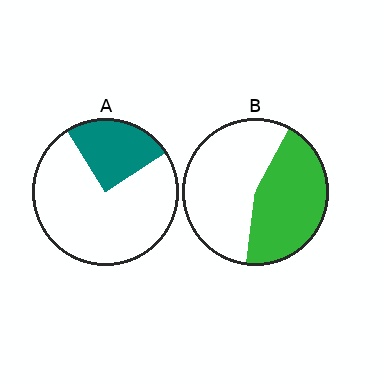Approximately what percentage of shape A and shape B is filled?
A is approximately 25% and B is approximately 45%.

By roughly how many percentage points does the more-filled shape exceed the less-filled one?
By roughly 20 percentage points (B over A).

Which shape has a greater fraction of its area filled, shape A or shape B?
Shape B.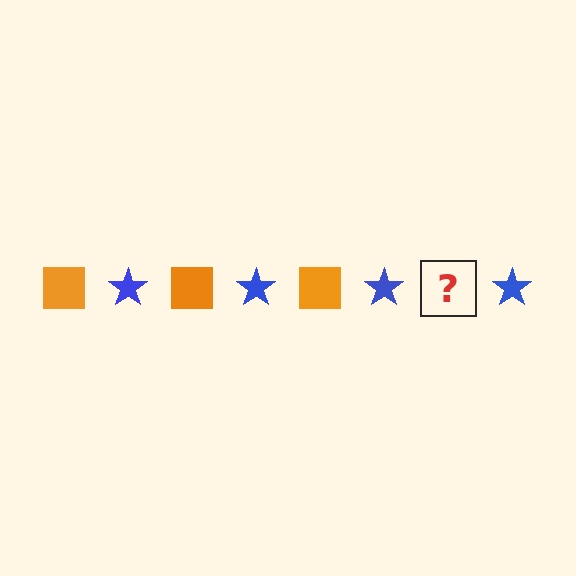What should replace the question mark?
The question mark should be replaced with an orange square.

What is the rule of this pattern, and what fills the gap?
The rule is that the pattern alternates between orange square and blue star. The gap should be filled with an orange square.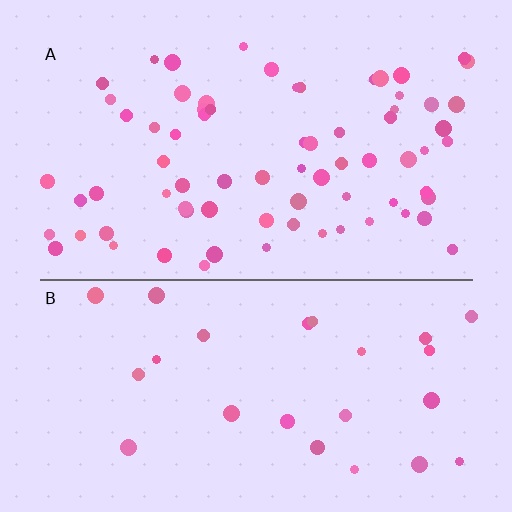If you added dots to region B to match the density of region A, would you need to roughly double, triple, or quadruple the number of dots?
Approximately triple.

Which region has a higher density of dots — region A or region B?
A (the top).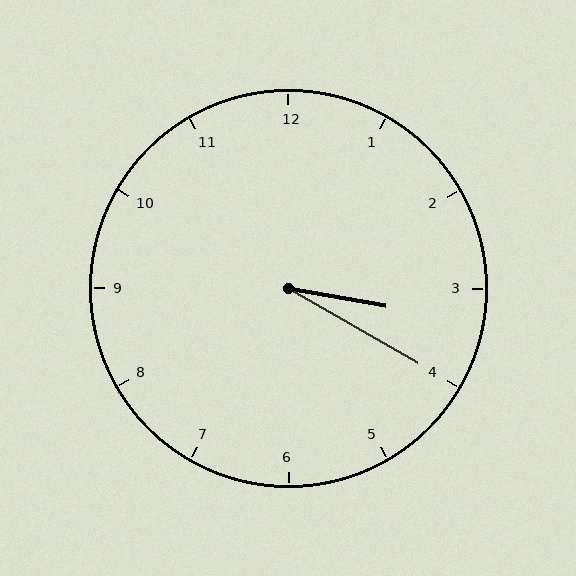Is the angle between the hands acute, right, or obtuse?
It is acute.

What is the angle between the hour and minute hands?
Approximately 20 degrees.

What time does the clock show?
3:20.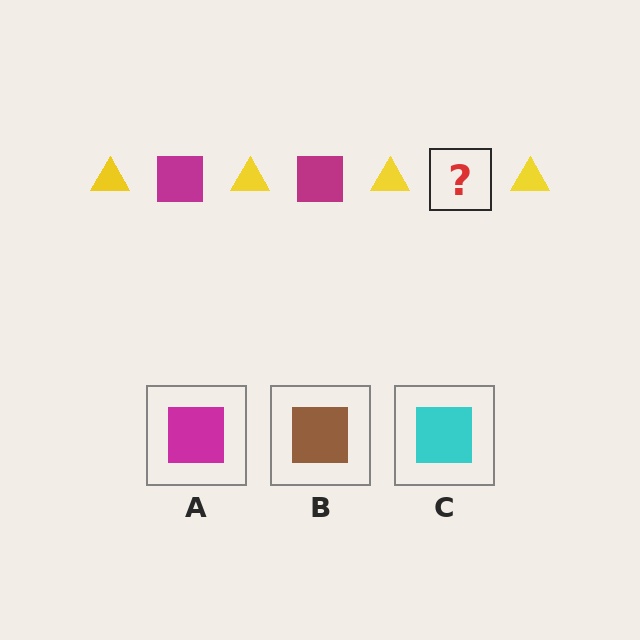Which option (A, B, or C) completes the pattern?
A.